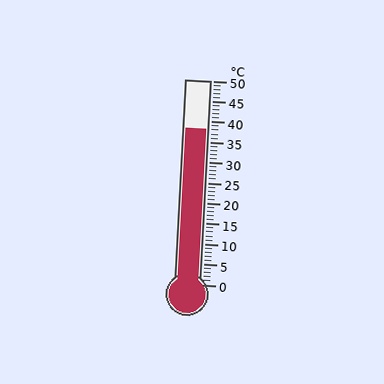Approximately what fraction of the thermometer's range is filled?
The thermometer is filled to approximately 75% of its range.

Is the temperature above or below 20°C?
The temperature is above 20°C.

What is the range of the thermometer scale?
The thermometer scale ranges from 0°C to 50°C.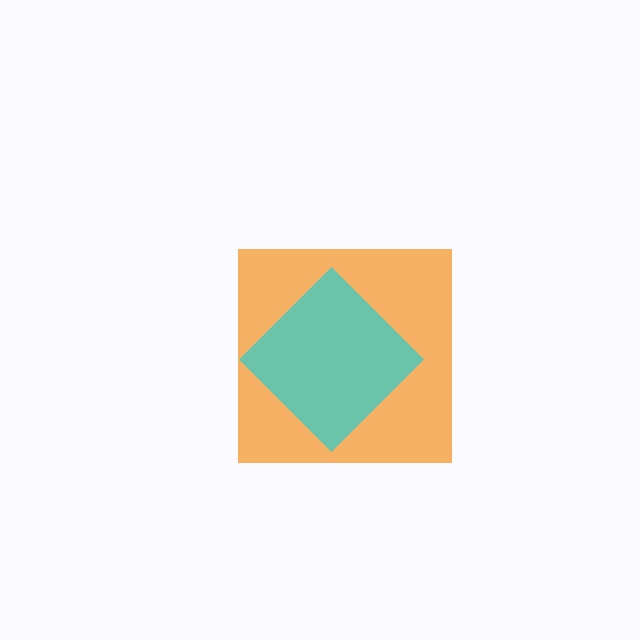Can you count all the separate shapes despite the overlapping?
Yes, there are 2 separate shapes.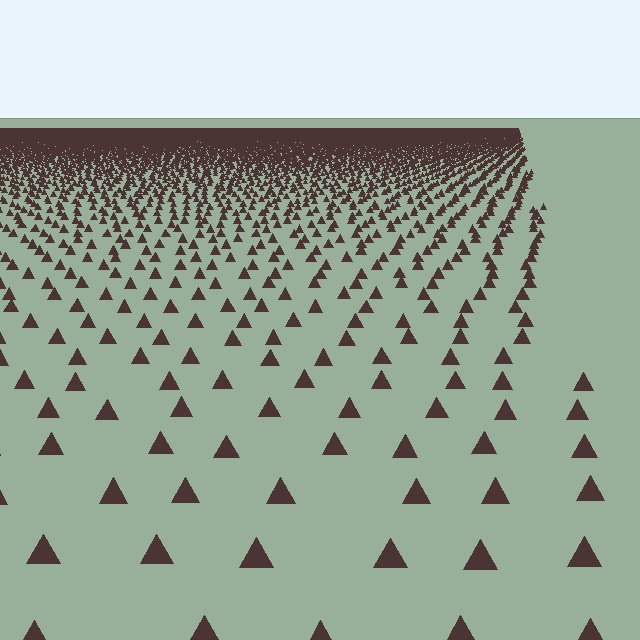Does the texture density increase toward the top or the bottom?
Density increases toward the top.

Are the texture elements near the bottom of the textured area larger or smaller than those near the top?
Larger. Near the bottom, elements are closer to the viewer and appear at a bigger on-screen size.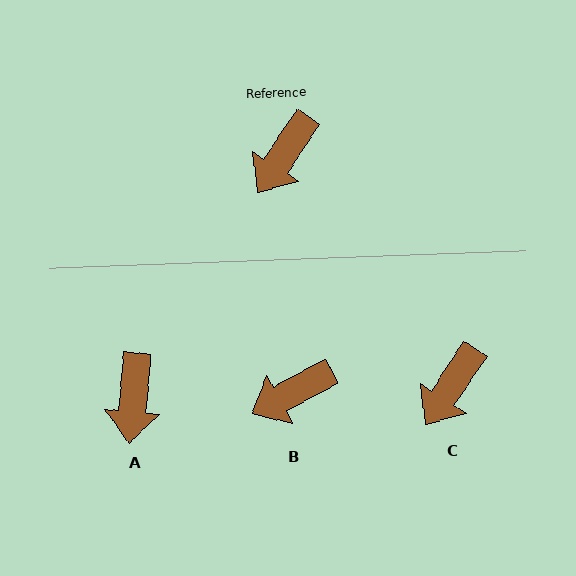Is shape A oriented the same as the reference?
No, it is off by about 28 degrees.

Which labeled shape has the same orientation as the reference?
C.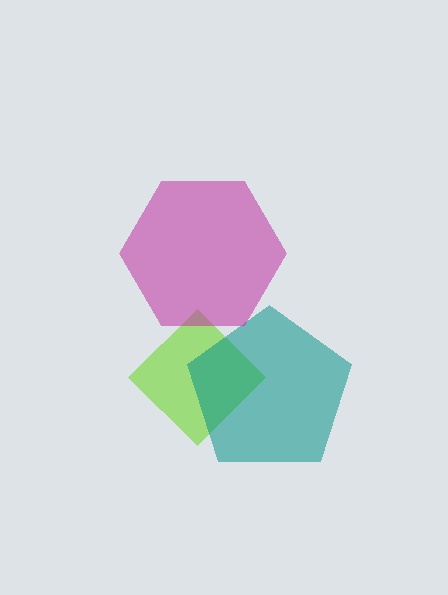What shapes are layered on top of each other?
The layered shapes are: a lime diamond, a teal pentagon, a magenta hexagon.